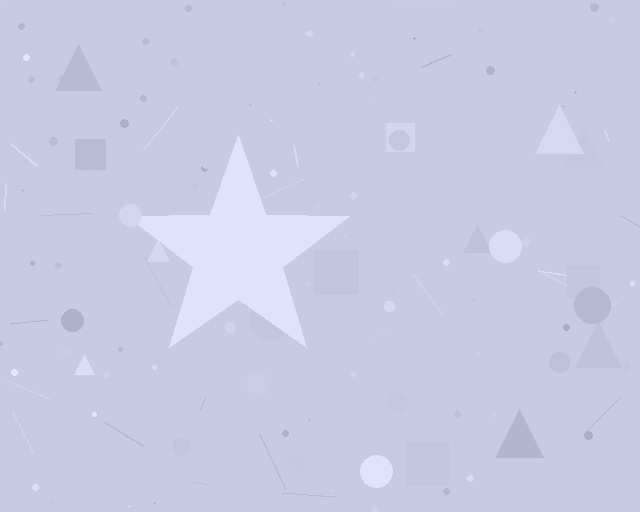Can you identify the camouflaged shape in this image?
The camouflaged shape is a star.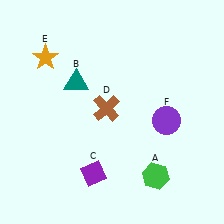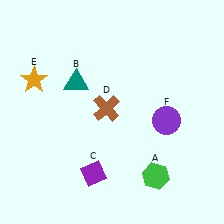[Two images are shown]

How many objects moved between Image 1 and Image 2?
1 object moved between the two images.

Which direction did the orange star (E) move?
The orange star (E) moved down.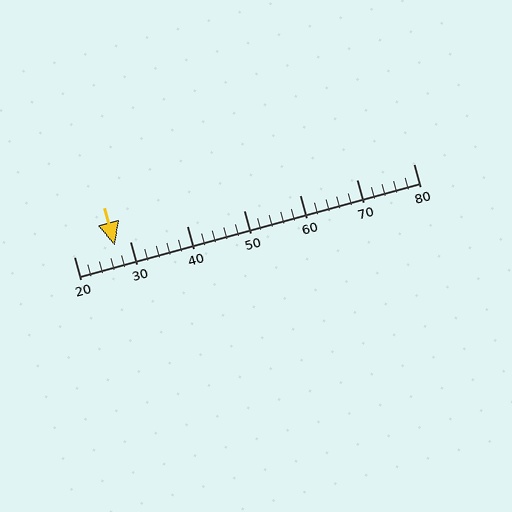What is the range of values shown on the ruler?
The ruler shows values from 20 to 80.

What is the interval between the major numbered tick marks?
The major tick marks are spaced 10 units apart.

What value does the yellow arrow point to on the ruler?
The yellow arrow points to approximately 27.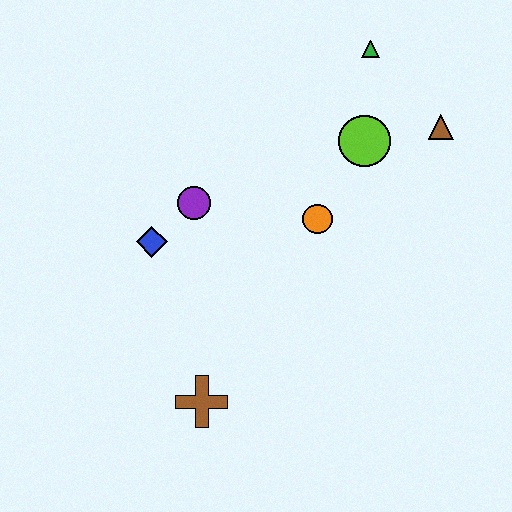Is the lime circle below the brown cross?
No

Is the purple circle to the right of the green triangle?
No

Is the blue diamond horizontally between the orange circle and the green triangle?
No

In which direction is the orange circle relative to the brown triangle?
The orange circle is to the left of the brown triangle.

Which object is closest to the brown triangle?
The lime circle is closest to the brown triangle.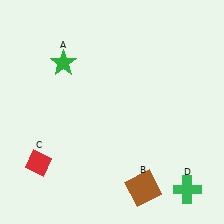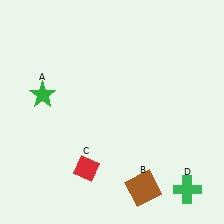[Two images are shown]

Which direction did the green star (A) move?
The green star (A) moved down.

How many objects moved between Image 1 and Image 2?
2 objects moved between the two images.